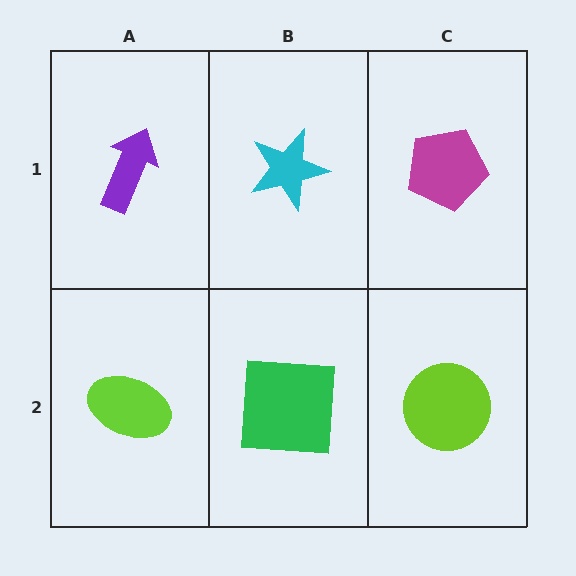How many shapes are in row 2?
3 shapes.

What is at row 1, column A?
A purple arrow.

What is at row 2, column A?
A lime ellipse.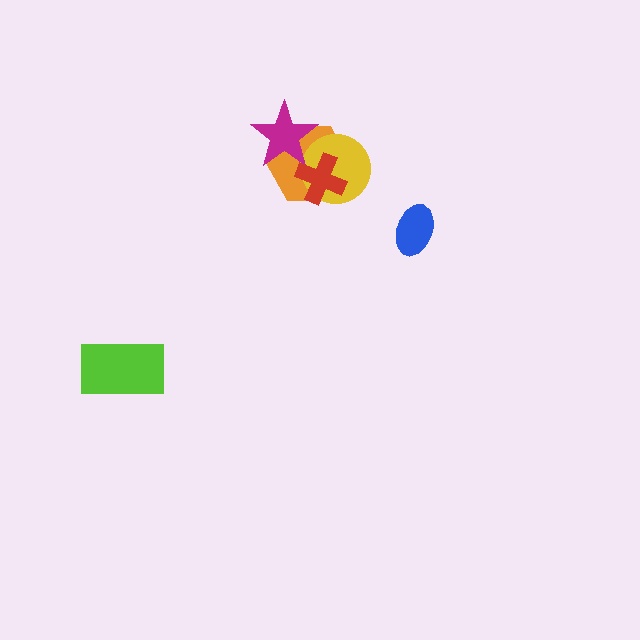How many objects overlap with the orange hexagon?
3 objects overlap with the orange hexagon.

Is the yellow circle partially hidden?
Yes, it is partially covered by another shape.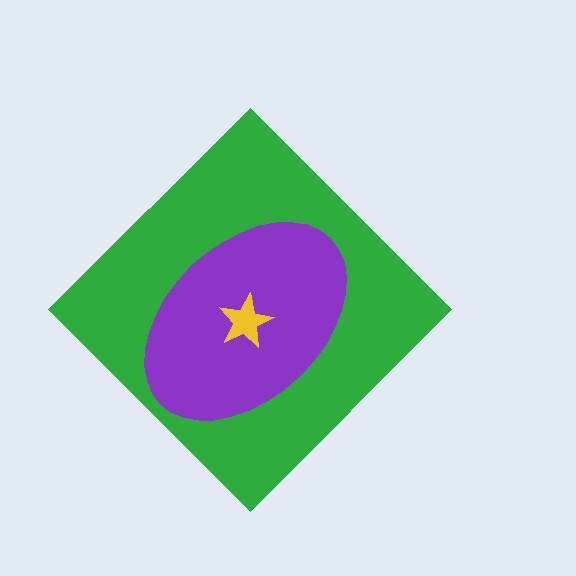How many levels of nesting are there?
3.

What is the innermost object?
The yellow star.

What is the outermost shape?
The green diamond.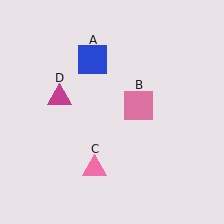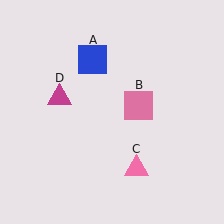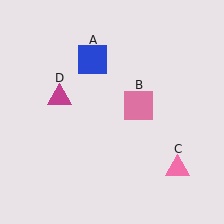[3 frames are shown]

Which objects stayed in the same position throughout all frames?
Blue square (object A) and pink square (object B) and magenta triangle (object D) remained stationary.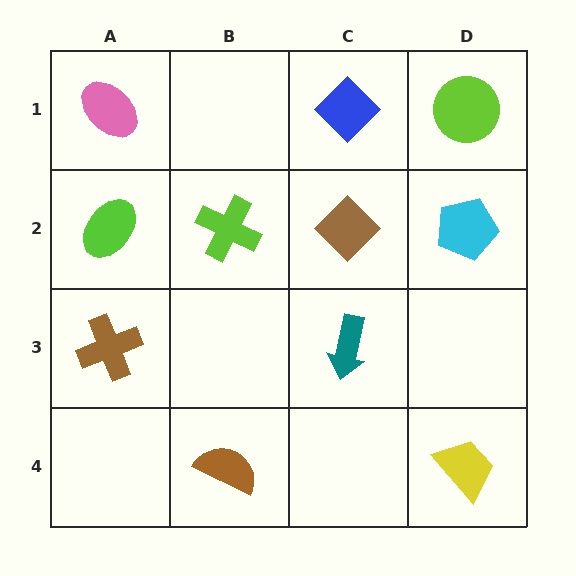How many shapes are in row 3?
2 shapes.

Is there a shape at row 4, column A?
No, that cell is empty.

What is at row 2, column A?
A lime ellipse.